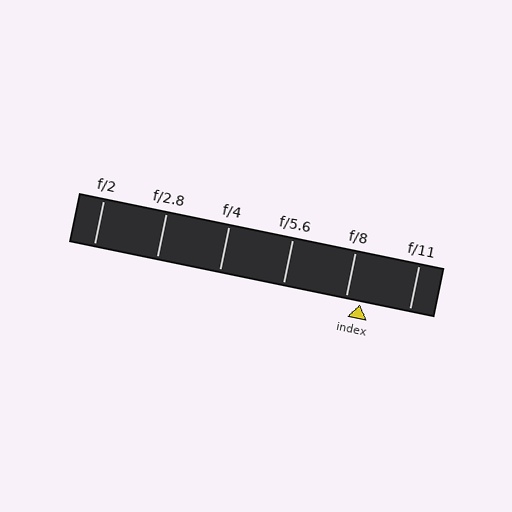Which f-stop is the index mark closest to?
The index mark is closest to f/8.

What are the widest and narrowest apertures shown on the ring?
The widest aperture shown is f/2 and the narrowest is f/11.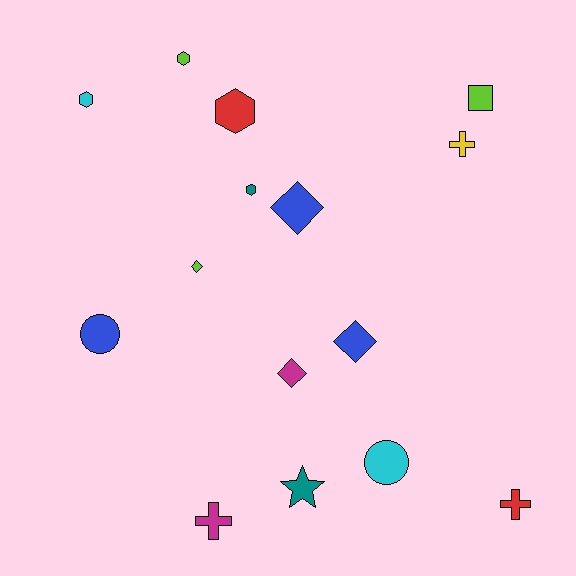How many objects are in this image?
There are 15 objects.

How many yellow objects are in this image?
There is 1 yellow object.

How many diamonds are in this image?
There are 4 diamonds.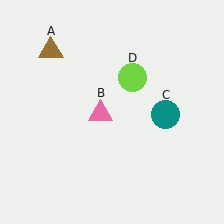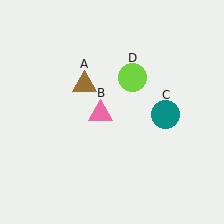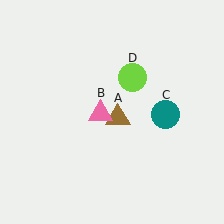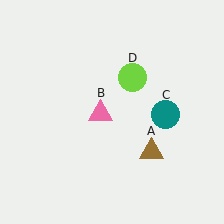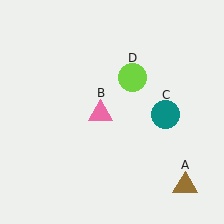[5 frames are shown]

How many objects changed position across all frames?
1 object changed position: brown triangle (object A).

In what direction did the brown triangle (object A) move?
The brown triangle (object A) moved down and to the right.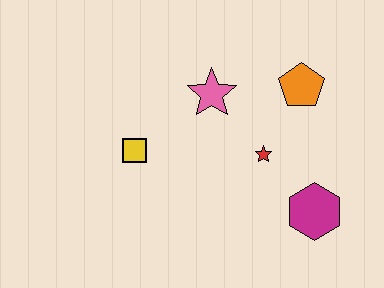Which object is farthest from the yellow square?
The magenta hexagon is farthest from the yellow square.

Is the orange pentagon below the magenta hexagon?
No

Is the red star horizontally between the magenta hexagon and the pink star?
Yes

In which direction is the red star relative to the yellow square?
The red star is to the right of the yellow square.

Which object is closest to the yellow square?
The pink star is closest to the yellow square.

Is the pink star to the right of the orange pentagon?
No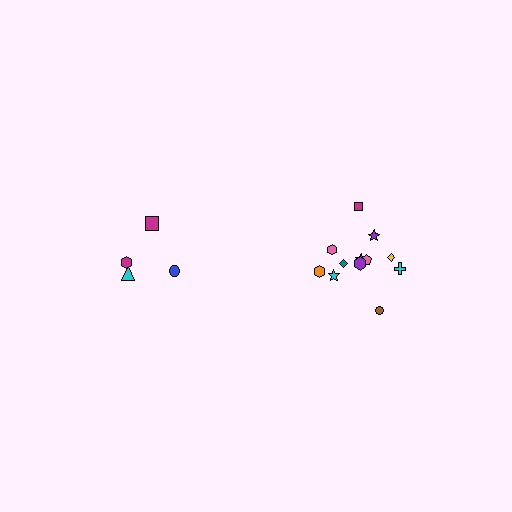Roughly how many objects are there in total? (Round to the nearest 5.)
Roughly 15 objects in total.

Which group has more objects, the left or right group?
The right group.